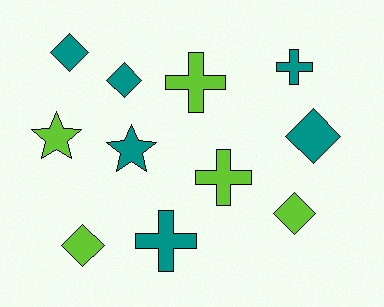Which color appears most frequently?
Teal, with 6 objects.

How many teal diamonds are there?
There are 3 teal diamonds.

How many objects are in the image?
There are 11 objects.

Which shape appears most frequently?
Diamond, with 5 objects.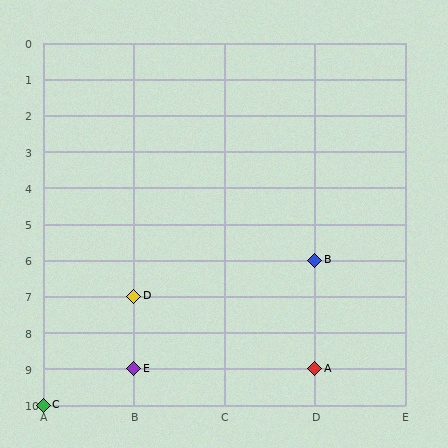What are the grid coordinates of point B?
Point B is at grid coordinates (D, 6).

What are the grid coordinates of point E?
Point E is at grid coordinates (B, 9).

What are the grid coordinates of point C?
Point C is at grid coordinates (A, 10).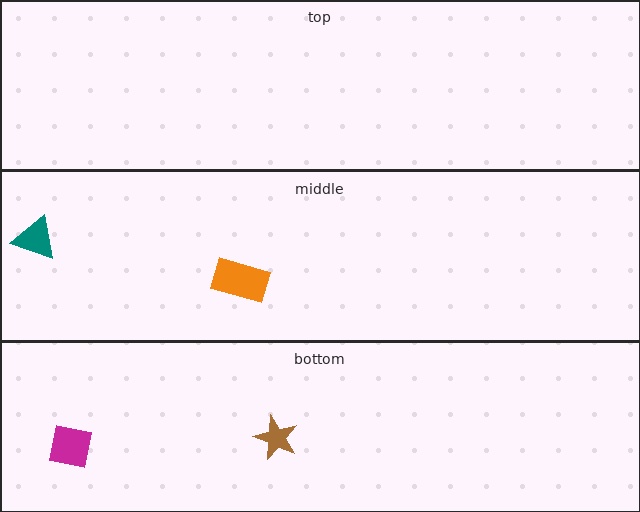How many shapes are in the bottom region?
2.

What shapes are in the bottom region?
The brown star, the magenta square.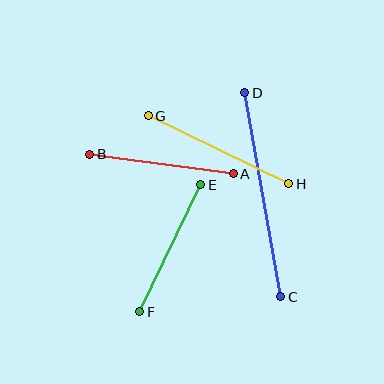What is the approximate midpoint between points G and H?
The midpoint is at approximately (218, 150) pixels.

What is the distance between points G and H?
The distance is approximately 156 pixels.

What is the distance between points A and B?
The distance is approximately 145 pixels.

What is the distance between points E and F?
The distance is approximately 141 pixels.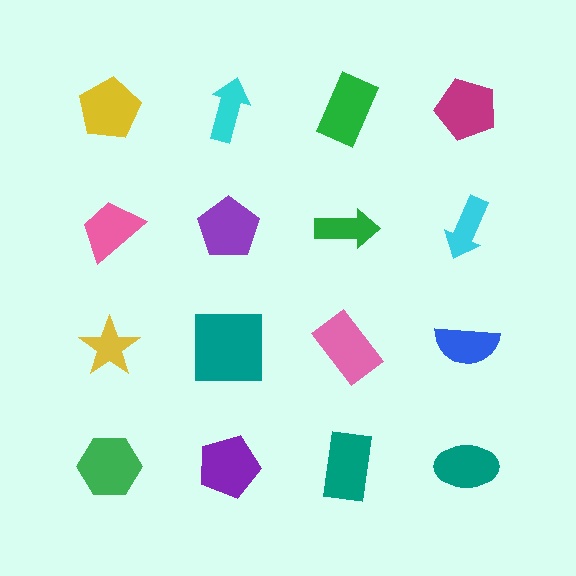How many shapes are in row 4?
4 shapes.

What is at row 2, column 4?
A cyan arrow.